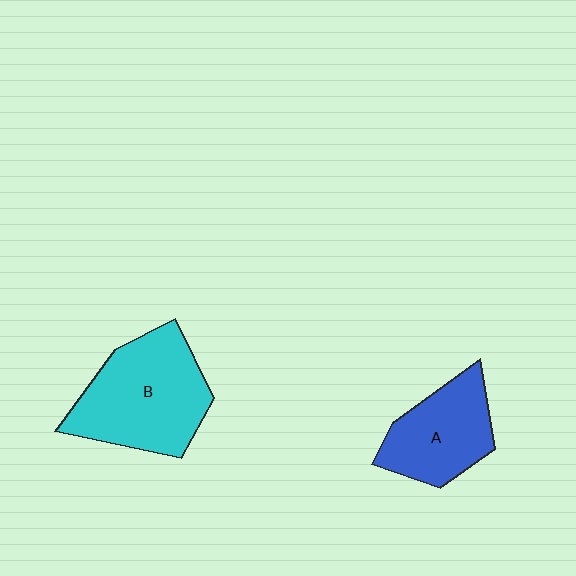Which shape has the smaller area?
Shape A (blue).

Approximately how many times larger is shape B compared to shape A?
Approximately 1.4 times.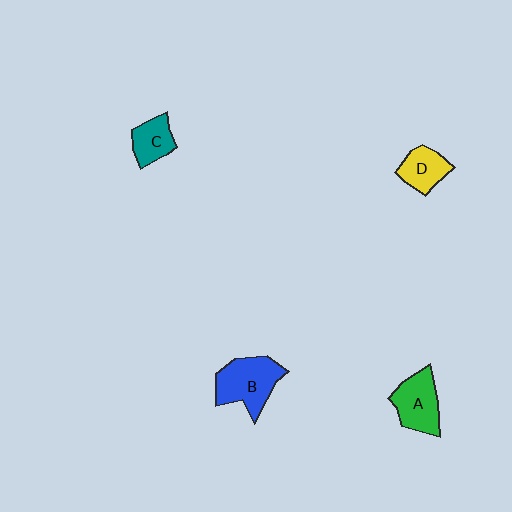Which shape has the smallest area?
Shape C (teal).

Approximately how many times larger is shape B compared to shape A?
Approximately 1.2 times.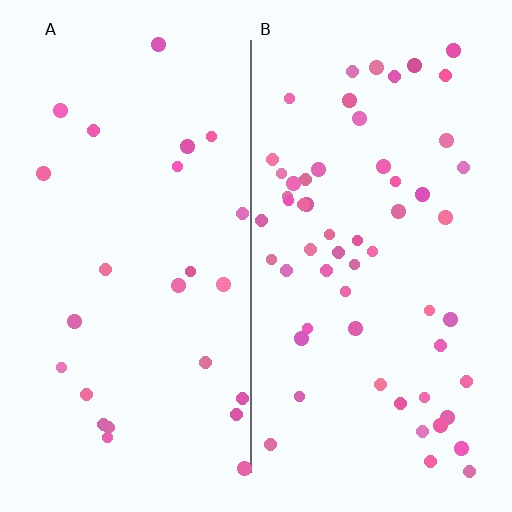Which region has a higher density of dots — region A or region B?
B (the right).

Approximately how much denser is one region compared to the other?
Approximately 2.3× — region B over region A.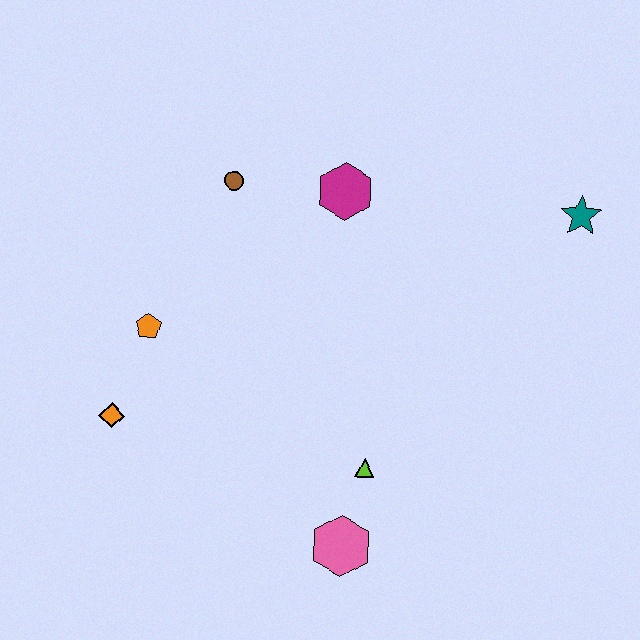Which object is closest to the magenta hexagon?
The brown circle is closest to the magenta hexagon.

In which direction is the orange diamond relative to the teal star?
The orange diamond is to the left of the teal star.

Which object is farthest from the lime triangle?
The teal star is farthest from the lime triangle.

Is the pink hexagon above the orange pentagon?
No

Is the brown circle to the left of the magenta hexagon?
Yes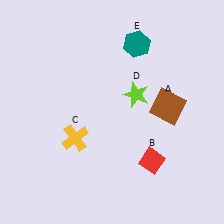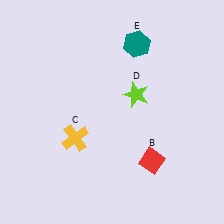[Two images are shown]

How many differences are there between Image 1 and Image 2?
There is 1 difference between the two images.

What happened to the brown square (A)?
The brown square (A) was removed in Image 2. It was in the top-right area of Image 1.